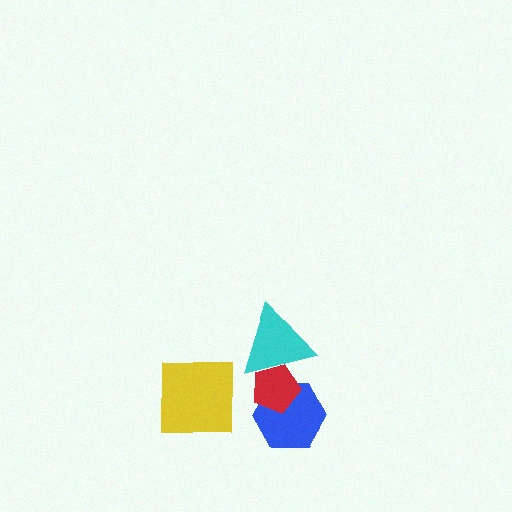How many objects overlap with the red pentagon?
2 objects overlap with the red pentagon.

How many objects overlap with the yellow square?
0 objects overlap with the yellow square.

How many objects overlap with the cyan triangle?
1 object overlaps with the cyan triangle.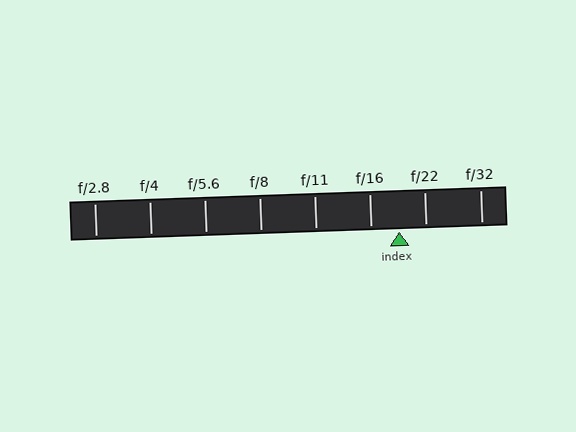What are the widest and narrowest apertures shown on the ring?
The widest aperture shown is f/2.8 and the narrowest is f/32.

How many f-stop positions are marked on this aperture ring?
There are 8 f-stop positions marked.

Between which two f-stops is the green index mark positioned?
The index mark is between f/16 and f/22.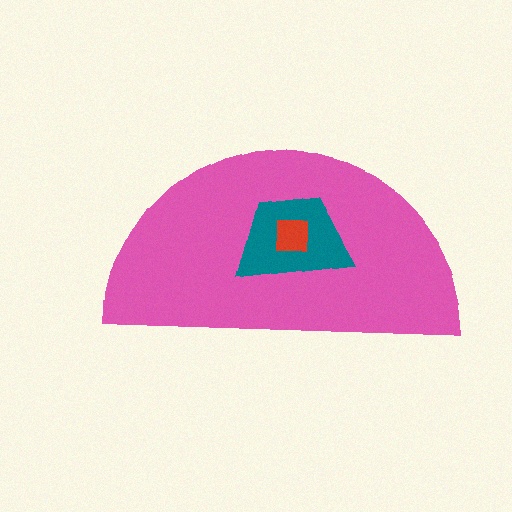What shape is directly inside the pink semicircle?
The teal trapezoid.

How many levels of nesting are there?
3.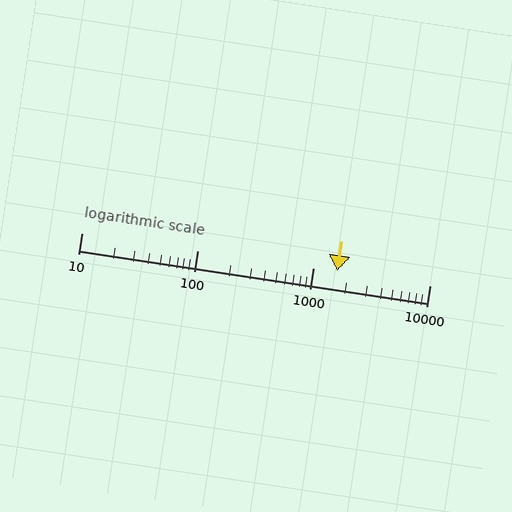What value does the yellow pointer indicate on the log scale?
The pointer indicates approximately 1600.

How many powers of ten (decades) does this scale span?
The scale spans 3 decades, from 10 to 10000.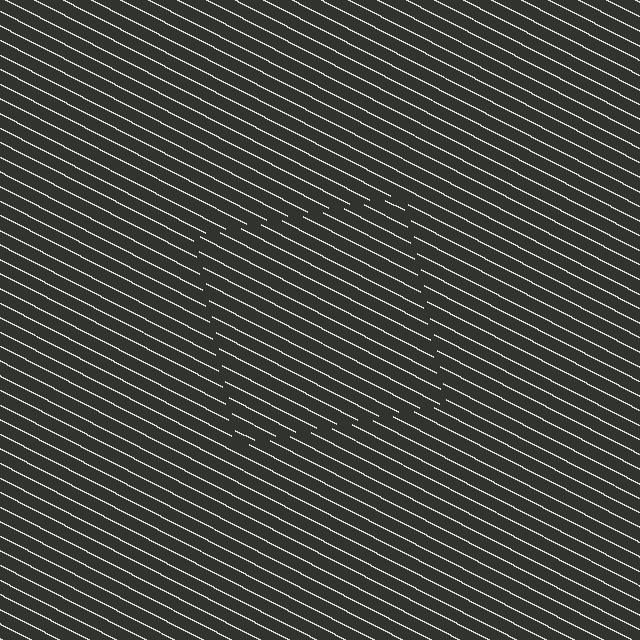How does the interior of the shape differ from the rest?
The interior of the shape contains the same grating, shifted by half a period — the contour is defined by the phase discontinuity where line-ends from the inner and outer gratings abut.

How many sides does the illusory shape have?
4 sides — the line-ends trace a square.